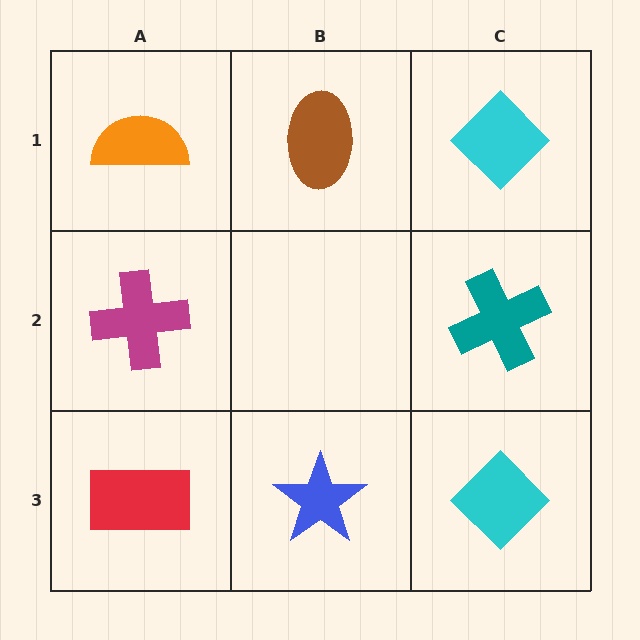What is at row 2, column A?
A magenta cross.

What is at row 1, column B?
A brown ellipse.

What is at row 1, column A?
An orange semicircle.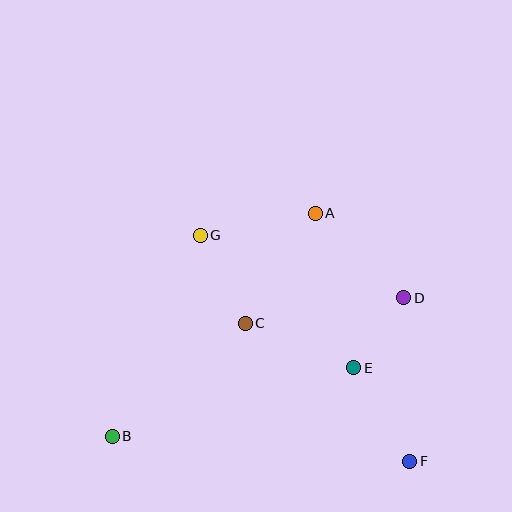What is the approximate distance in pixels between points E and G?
The distance between E and G is approximately 203 pixels.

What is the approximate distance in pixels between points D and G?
The distance between D and G is approximately 213 pixels.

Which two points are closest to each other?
Points D and E are closest to each other.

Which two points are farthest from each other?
Points B and D are farthest from each other.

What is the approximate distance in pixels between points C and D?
The distance between C and D is approximately 161 pixels.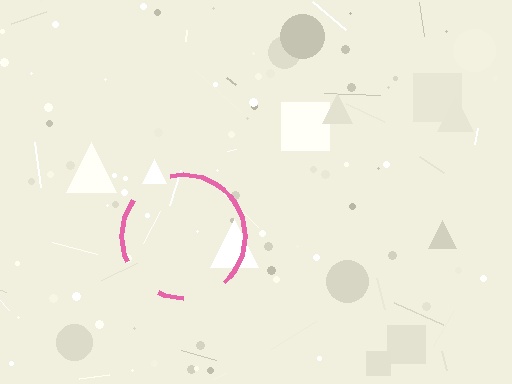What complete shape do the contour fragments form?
The contour fragments form a circle.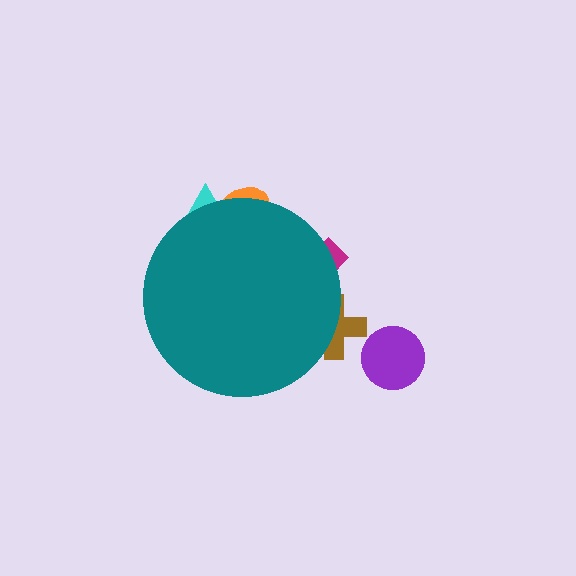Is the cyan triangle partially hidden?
Yes, the cyan triangle is partially hidden behind the teal circle.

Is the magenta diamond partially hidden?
Yes, the magenta diamond is partially hidden behind the teal circle.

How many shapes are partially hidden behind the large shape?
4 shapes are partially hidden.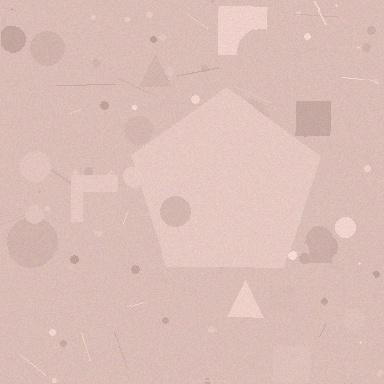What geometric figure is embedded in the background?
A pentagon is embedded in the background.